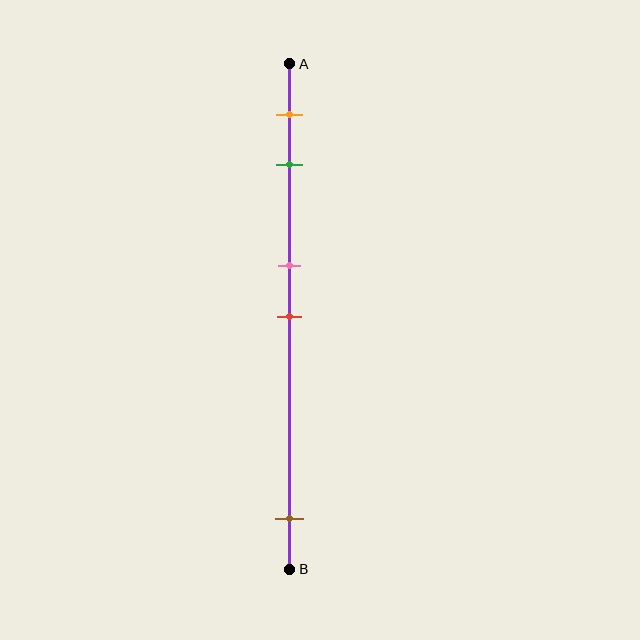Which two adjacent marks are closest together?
The pink and red marks are the closest adjacent pair.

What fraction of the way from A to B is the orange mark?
The orange mark is approximately 10% (0.1) of the way from A to B.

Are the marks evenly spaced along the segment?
No, the marks are not evenly spaced.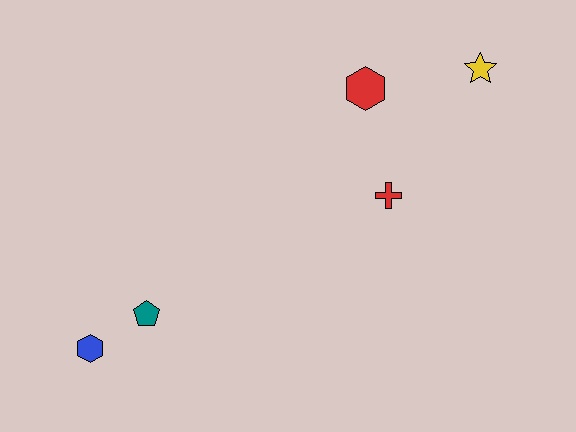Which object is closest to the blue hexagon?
The teal pentagon is closest to the blue hexagon.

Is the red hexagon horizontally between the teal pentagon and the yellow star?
Yes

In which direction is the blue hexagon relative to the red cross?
The blue hexagon is to the left of the red cross.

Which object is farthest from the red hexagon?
The blue hexagon is farthest from the red hexagon.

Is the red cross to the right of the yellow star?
No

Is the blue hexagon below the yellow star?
Yes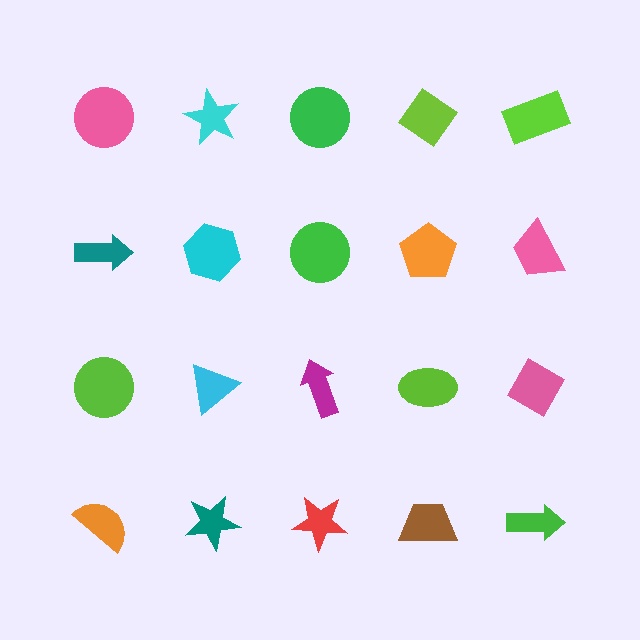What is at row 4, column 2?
A teal star.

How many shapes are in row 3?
5 shapes.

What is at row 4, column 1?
An orange semicircle.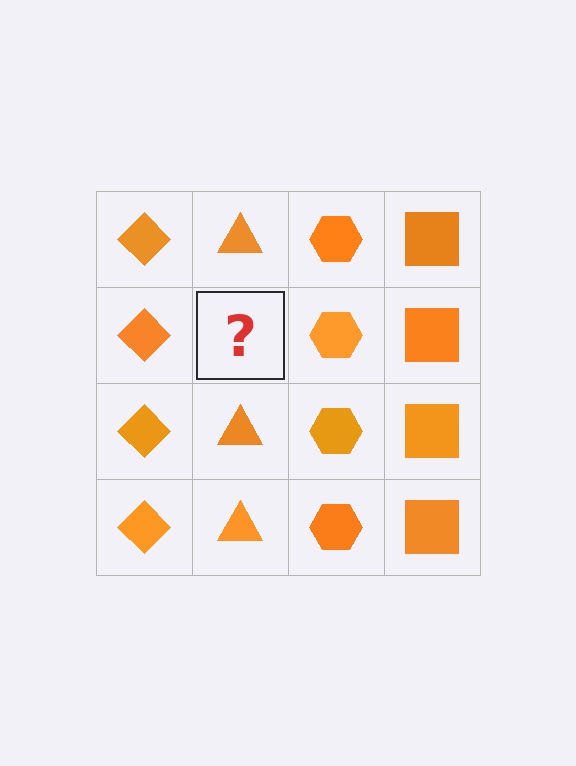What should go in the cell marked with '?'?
The missing cell should contain an orange triangle.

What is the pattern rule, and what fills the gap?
The rule is that each column has a consistent shape. The gap should be filled with an orange triangle.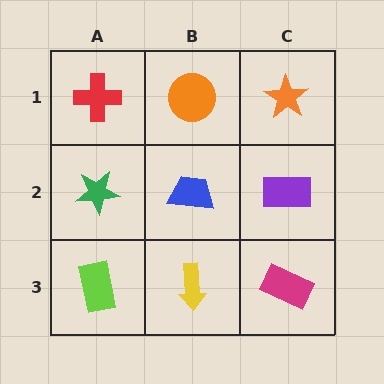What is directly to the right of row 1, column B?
An orange star.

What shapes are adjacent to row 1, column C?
A purple rectangle (row 2, column C), an orange circle (row 1, column B).